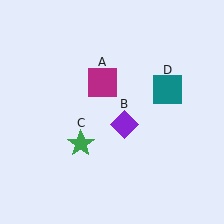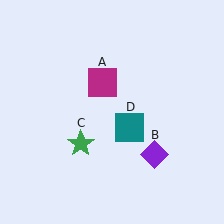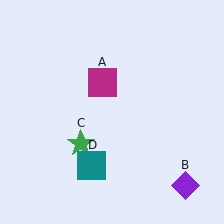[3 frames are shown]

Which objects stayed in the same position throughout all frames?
Magenta square (object A) and green star (object C) remained stationary.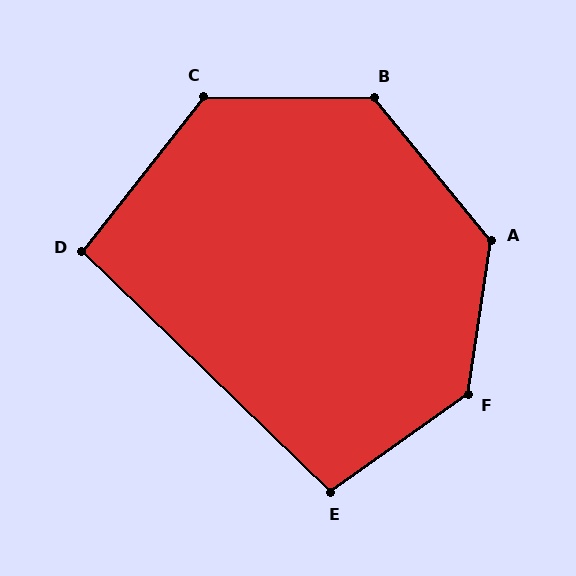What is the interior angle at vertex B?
Approximately 130 degrees (obtuse).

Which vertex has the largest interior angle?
F, at approximately 134 degrees.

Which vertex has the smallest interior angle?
D, at approximately 96 degrees.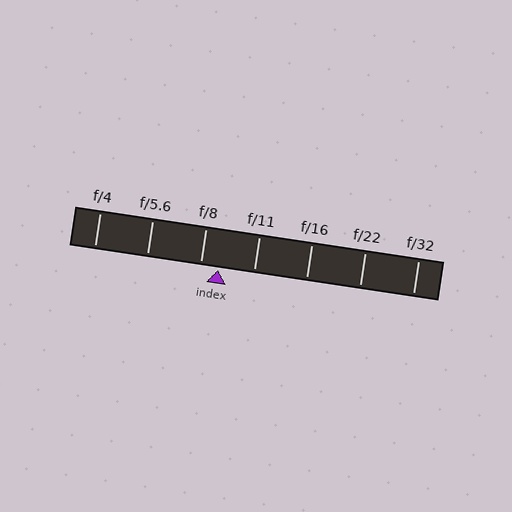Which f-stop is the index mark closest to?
The index mark is closest to f/8.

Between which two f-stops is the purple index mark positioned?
The index mark is between f/8 and f/11.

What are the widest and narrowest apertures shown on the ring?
The widest aperture shown is f/4 and the narrowest is f/32.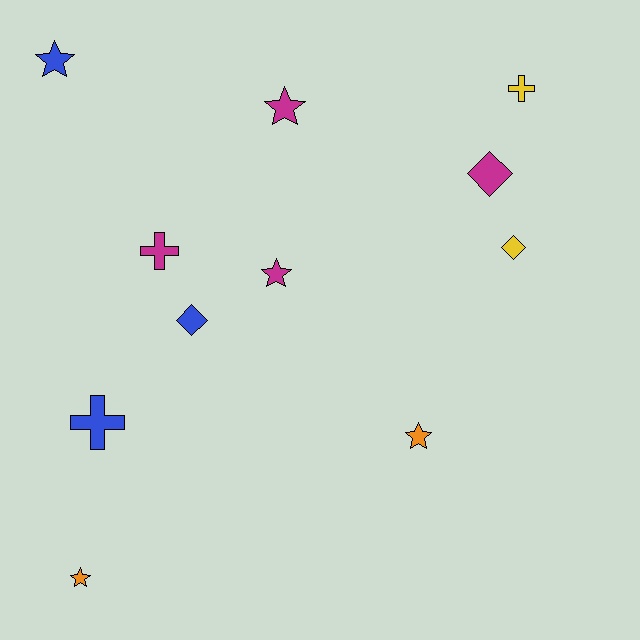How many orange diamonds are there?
There are no orange diamonds.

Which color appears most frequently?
Magenta, with 4 objects.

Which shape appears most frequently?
Star, with 5 objects.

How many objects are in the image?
There are 11 objects.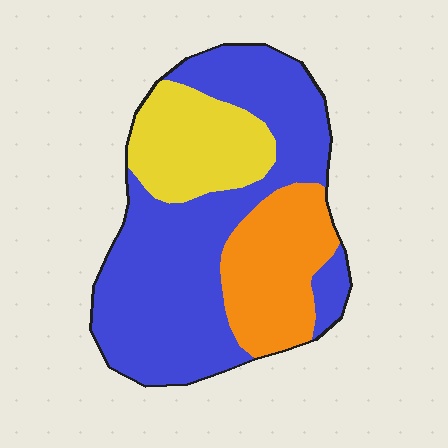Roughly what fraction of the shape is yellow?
Yellow covers 20% of the shape.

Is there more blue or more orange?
Blue.